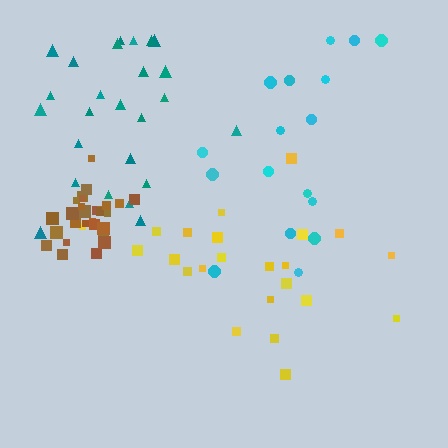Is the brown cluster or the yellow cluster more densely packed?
Brown.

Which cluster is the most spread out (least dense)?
Cyan.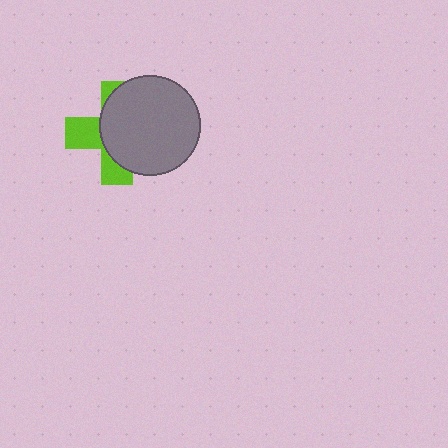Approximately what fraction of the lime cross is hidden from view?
Roughly 63% of the lime cross is hidden behind the gray circle.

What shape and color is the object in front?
The object in front is a gray circle.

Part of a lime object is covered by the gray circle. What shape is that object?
It is a cross.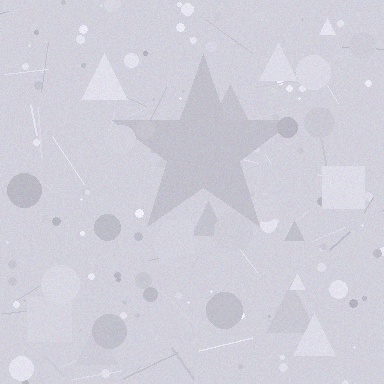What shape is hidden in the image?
A star is hidden in the image.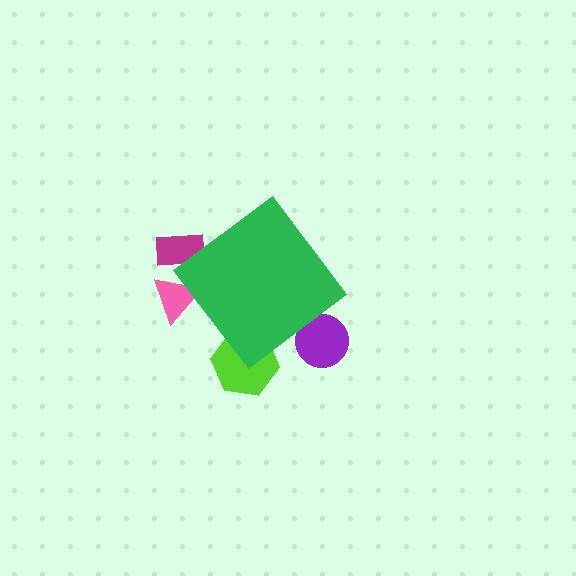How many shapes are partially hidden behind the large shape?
4 shapes are partially hidden.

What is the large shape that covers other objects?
A green diamond.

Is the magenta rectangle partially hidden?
Yes, the magenta rectangle is partially hidden behind the green diamond.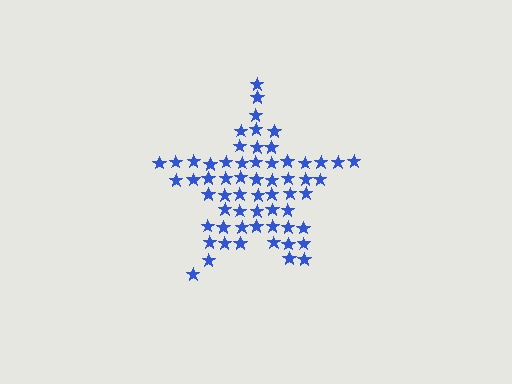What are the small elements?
The small elements are stars.